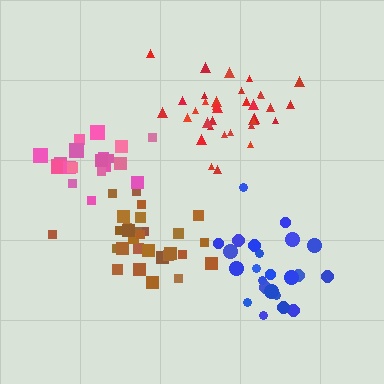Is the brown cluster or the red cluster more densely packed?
Red.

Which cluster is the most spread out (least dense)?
Blue.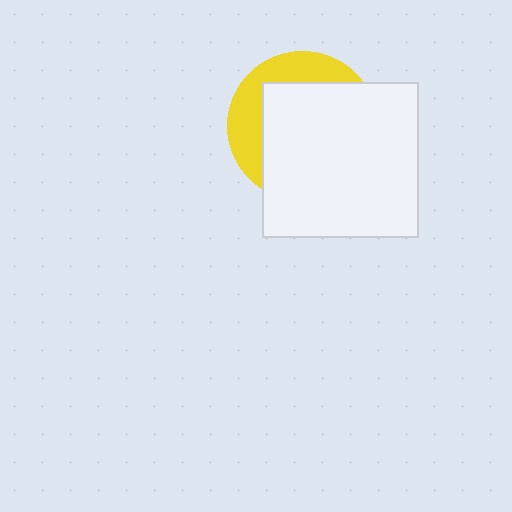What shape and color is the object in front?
The object in front is a white square.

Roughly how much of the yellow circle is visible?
A small part of it is visible (roughly 31%).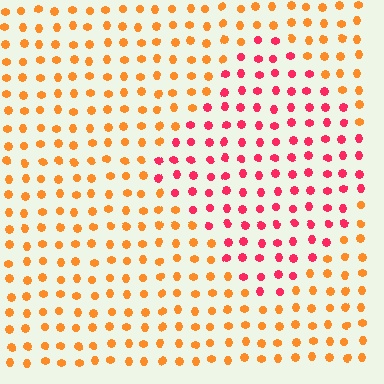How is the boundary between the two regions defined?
The boundary is defined purely by a slight shift in hue (about 45 degrees). Spacing, size, and orientation are identical on both sides.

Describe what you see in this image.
The image is filled with small orange elements in a uniform arrangement. A diamond-shaped region is visible where the elements are tinted to a slightly different hue, forming a subtle color boundary.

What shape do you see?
I see a diamond.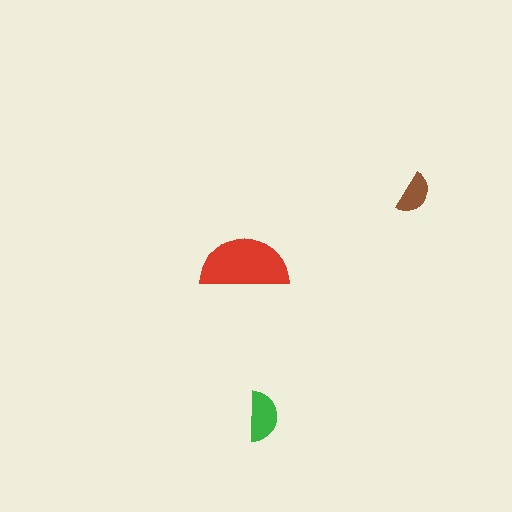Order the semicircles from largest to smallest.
the red one, the green one, the brown one.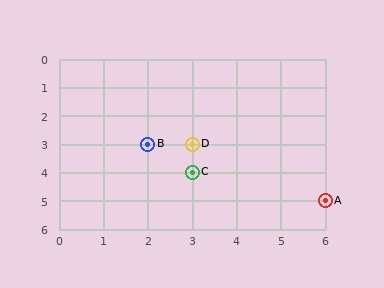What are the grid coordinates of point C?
Point C is at grid coordinates (3, 4).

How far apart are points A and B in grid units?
Points A and B are 4 columns and 2 rows apart (about 4.5 grid units diagonally).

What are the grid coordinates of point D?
Point D is at grid coordinates (3, 3).